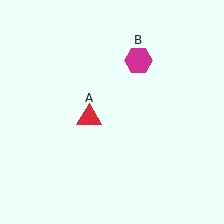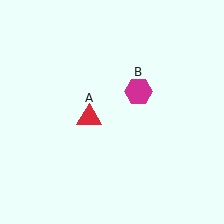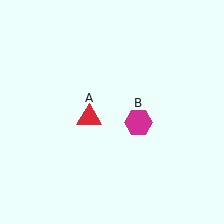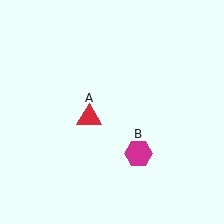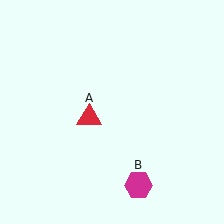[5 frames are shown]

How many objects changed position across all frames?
1 object changed position: magenta hexagon (object B).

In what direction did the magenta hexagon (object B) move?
The magenta hexagon (object B) moved down.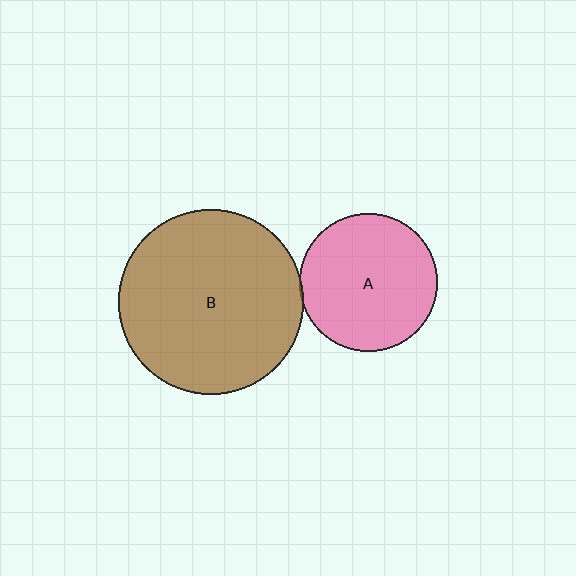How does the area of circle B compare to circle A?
Approximately 1.8 times.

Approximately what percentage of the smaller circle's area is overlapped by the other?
Approximately 5%.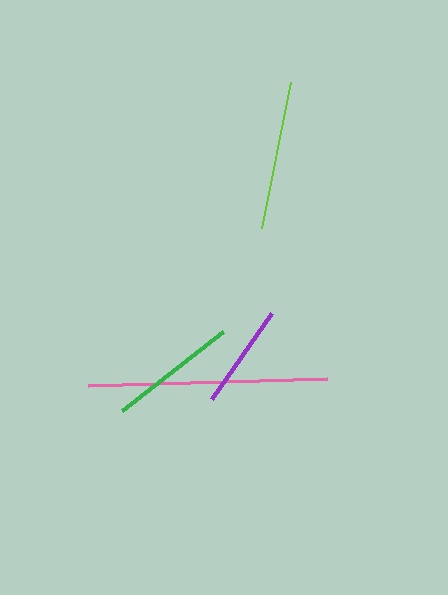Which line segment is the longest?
The pink line is the longest at approximately 239 pixels.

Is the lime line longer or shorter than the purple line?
The lime line is longer than the purple line.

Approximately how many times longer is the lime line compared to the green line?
The lime line is approximately 1.2 times the length of the green line.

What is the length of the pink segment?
The pink segment is approximately 239 pixels long.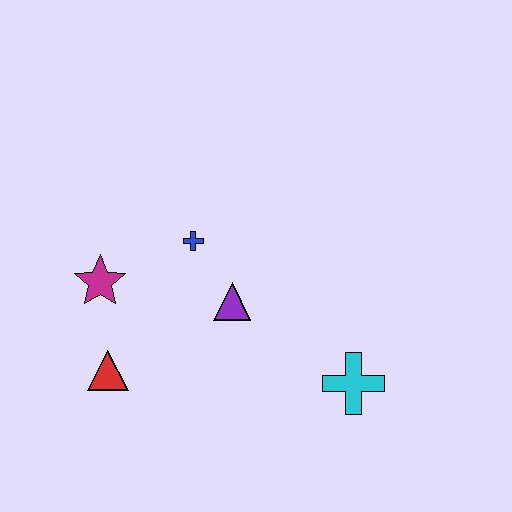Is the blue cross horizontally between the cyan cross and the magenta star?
Yes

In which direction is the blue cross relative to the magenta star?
The blue cross is to the right of the magenta star.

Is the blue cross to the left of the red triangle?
No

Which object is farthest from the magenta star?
The cyan cross is farthest from the magenta star.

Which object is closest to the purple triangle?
The blue cross is closest to the purple triangle.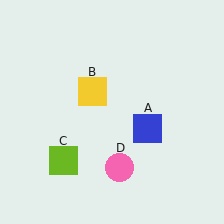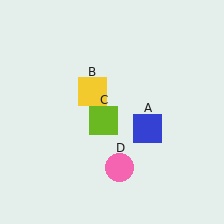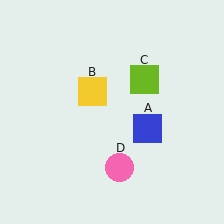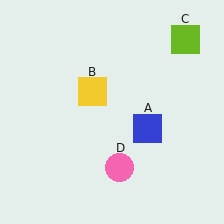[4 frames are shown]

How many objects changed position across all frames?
1 object changed position: lime square (object C).